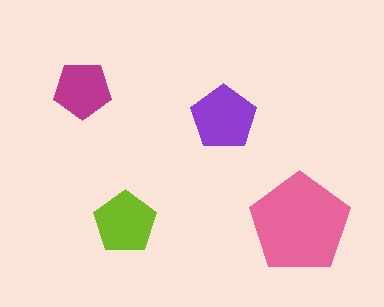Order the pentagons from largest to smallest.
the pink one, the purple one, the lime one, the magenta one.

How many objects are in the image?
There are 4 objects in the image.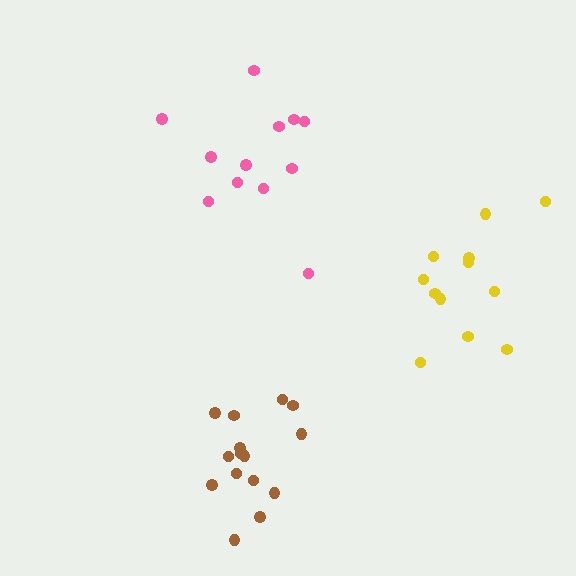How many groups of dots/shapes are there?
There are 3 groups.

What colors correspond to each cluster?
The clusters are colored: brown, yellow, pink.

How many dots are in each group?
Group 1: 15 dots, Group 2: 12 dots, Group 3: 12 dots (39 total).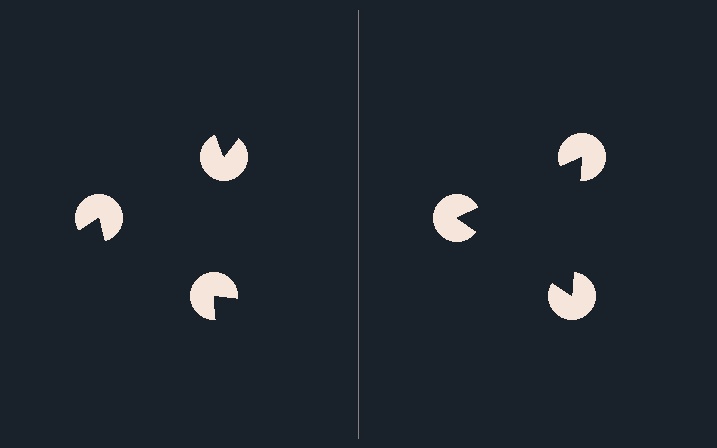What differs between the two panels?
The pac-man discs are positioned identically on both sides; only the wedge orientations differ. On the right they align to a triangle; on the left they are misaligned.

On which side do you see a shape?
An illusory triangle appears on the right side. On the left side the wedge cuts are rotated, so no coherent shape forms.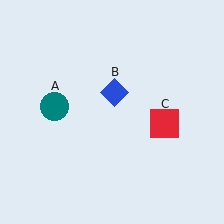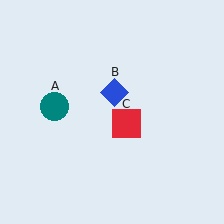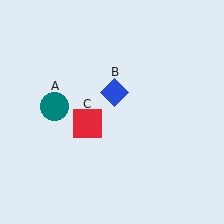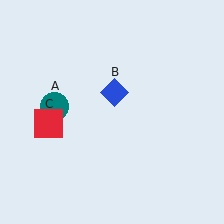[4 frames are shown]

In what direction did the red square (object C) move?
The red square (object C) moved left.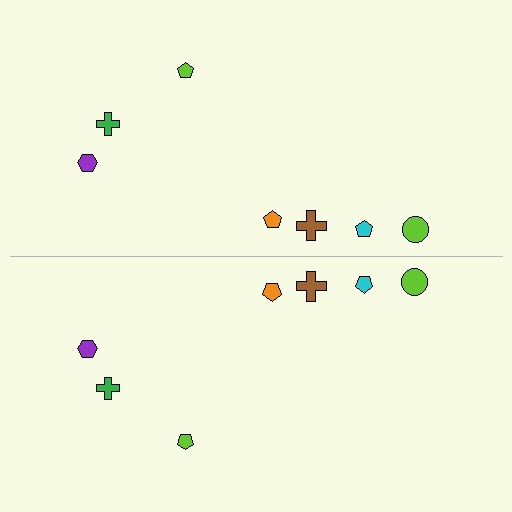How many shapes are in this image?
There are 14 shapes in this image.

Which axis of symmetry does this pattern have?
The pattern has a horizontal axis of symmetry running through the center of the image.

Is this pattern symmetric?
Yes, this pattern has bilateral (reflection) symmetry.